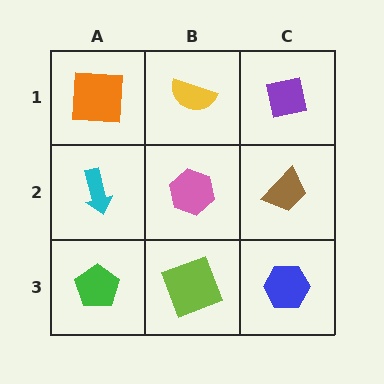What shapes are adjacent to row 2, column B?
A yellow semicircle (row 1, column B), a lime square (row 3, column B), a cyan arrow (row 2, column A), a brown trapezoid (row 2, column C).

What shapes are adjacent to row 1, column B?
A pink hexagon (row 2, column B), an orange square (row 1, column A), a purple square (row 1, column C).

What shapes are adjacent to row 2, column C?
A purple square (row 1, column C), a blue hexagon (row 3, column C), a pink hexagon (row 2, column B).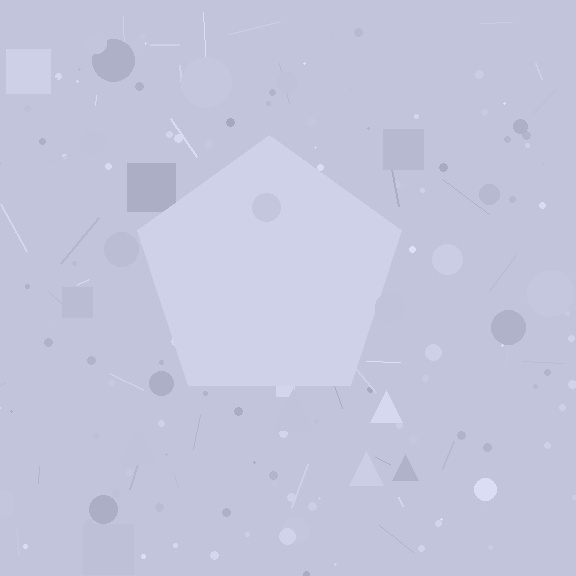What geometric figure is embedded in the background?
A pentagon is embedded in the background.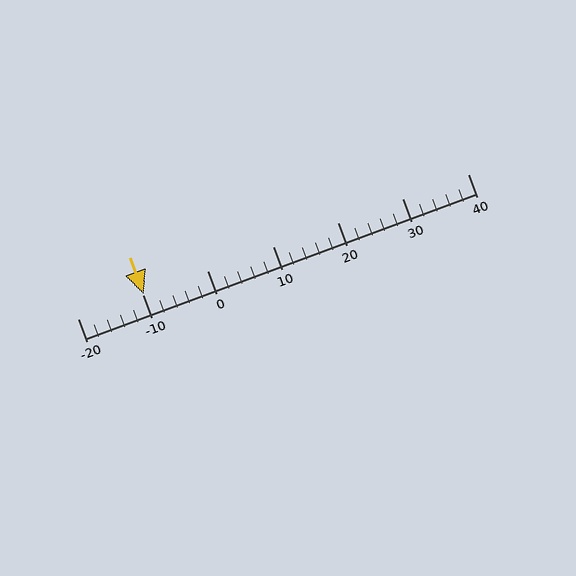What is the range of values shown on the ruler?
The ruler shows values from -20 to 40.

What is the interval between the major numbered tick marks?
The major tick marks are spaced 10 units apart.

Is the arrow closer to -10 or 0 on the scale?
The arrow is closer to -10.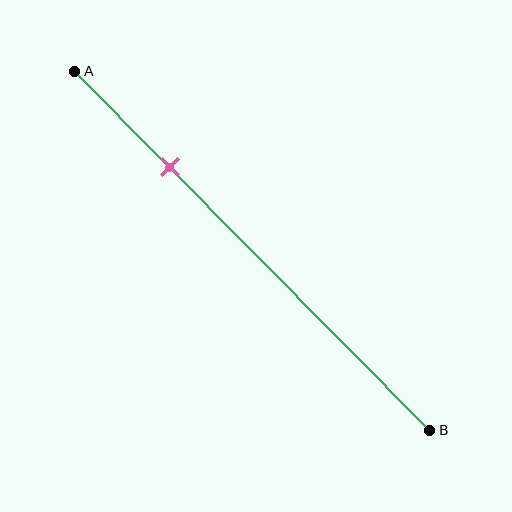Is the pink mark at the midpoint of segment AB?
No, the mark is at about 25% from A, not at the 50% midpoint.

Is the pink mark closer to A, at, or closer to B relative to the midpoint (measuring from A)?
The pink mark is closer to point A than the midpoint of segment AB.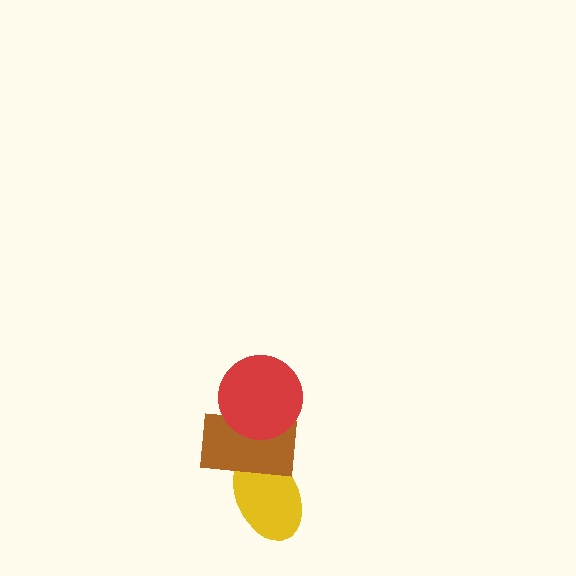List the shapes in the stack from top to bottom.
From top to bottom: the red circle, the brown rectangle, the yellow ellipse.